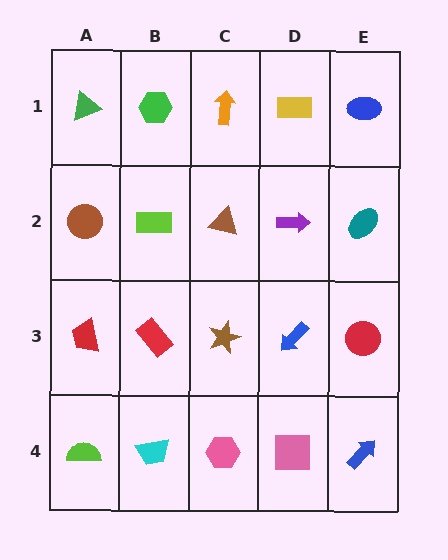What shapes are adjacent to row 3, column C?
A brown triangle (row 2, column C), a pink hexagon (row 4, column C), a red rectangle (row 3, column B), a blue arrow (row 3, column D).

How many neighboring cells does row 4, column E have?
2.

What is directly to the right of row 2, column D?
A teal ellipse.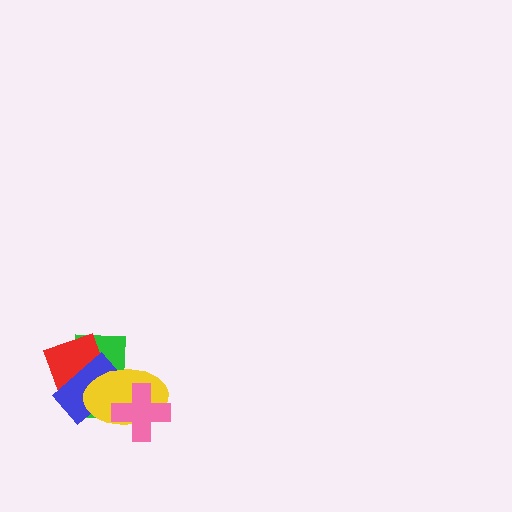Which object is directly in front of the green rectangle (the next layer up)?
The red diamond is directly in front of the green rectangle.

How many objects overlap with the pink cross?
2 objects overlap with the pink cross.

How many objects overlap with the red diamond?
3 objects overlap with the red diamond.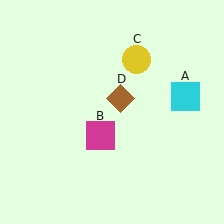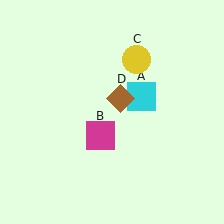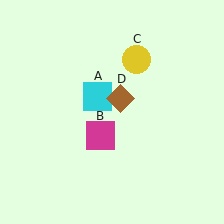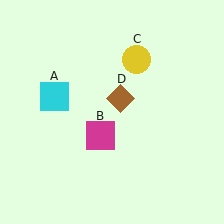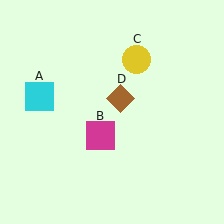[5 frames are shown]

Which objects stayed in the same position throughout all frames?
Magenta square (object B) and yellow circle (object C) and brown diamond (object D) remained stationary.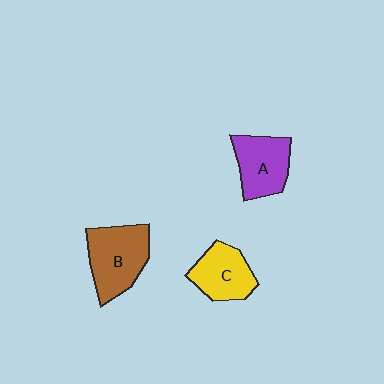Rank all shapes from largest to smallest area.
From largest to smallest: B (brown), A (purple), C (yellow).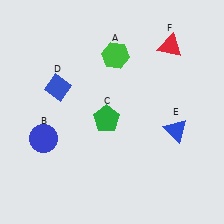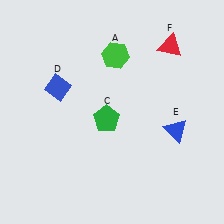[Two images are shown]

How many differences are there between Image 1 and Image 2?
There is 1 difference between the two images.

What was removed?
The blue circle (B) was removed in Image 2.